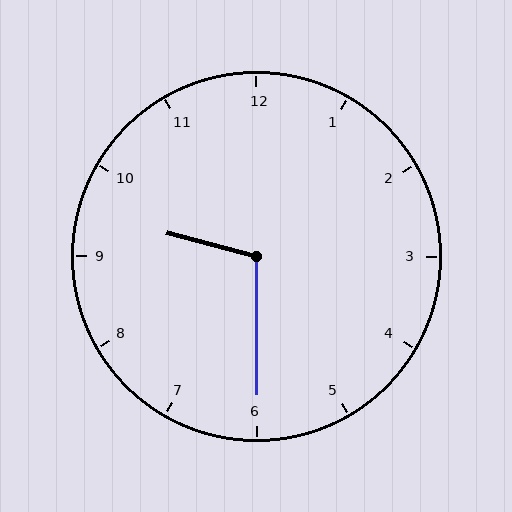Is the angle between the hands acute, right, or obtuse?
It is obtuse.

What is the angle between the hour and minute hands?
Approximately 105 degrees.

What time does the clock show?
9:30.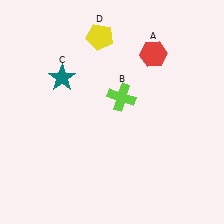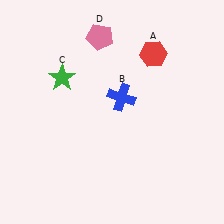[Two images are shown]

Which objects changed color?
B changed from lime to blue. C changed from teal to green. D changed from yellow to pink.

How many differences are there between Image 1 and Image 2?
There are 3 differences between the two images.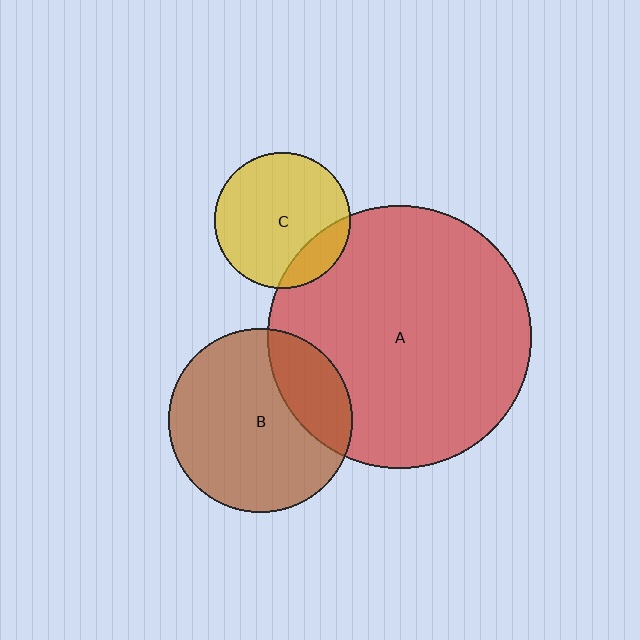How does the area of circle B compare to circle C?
Approximately 1.8 times.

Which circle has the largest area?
Circle A (red).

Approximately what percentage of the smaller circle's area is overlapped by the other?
Approximately 15%.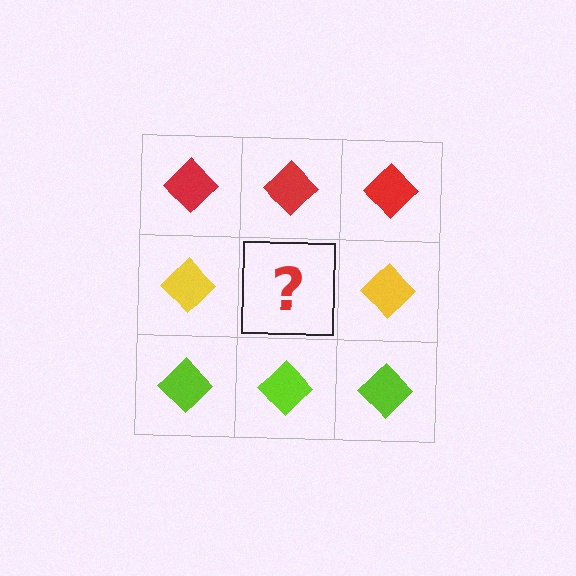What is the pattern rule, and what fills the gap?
The rule is that each row has a consistent color. The gap should be filled with a yellow diamond.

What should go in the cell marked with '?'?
The missing cell should contain a yellow diamond.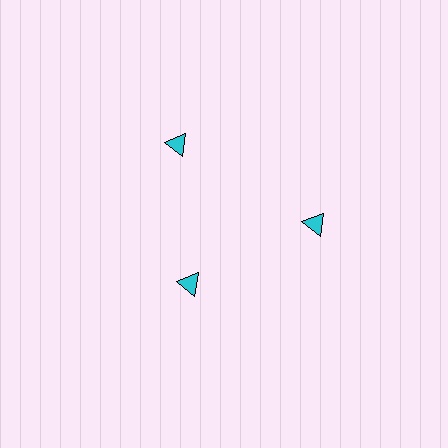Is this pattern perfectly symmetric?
No. The 3 cyan triangles are arranged in a ring, but one element near the 7 o'clock position is pulled inward toward the center, breaking the 3-fold rotational symmetry.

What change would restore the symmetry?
The symmetry would be restored by moving it outward, back onto the ring so that all 3 triangles sit at equal angles and equal distance from the center.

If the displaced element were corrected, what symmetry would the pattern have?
It would have 3-fold rotational symmetry — the pattern would map onto itself every 120 degrees.